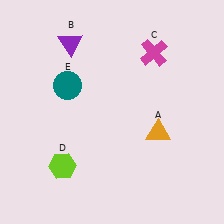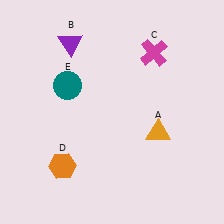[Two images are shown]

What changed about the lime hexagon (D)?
In Image 1, D is lime. In Image 2, it changed to orange.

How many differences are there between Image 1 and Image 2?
There is 1 difference between the two images.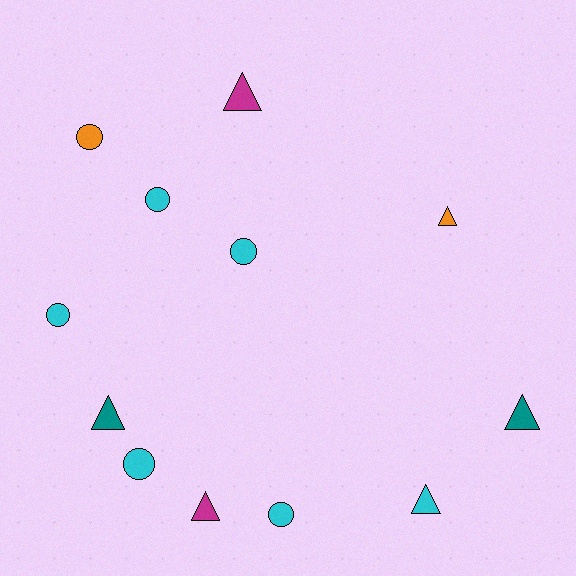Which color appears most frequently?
Cyan, with 6 objects.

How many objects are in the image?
There are 12 objects.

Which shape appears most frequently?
Circle, with 6 objects.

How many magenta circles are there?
There are no magenta circles.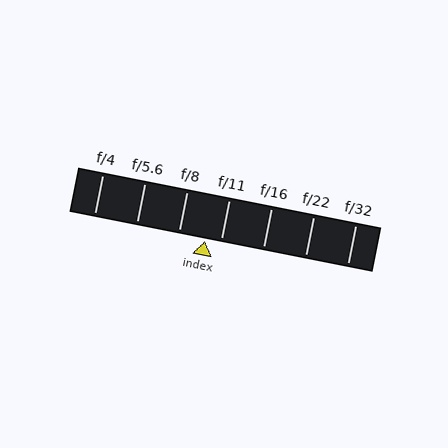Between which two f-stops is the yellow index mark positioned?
The index mark is between f/8 and f/11.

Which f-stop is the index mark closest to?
The index mark is closest to f/11.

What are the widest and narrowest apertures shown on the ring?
The widest aperture shown is f/4 and the narrowest is f/32.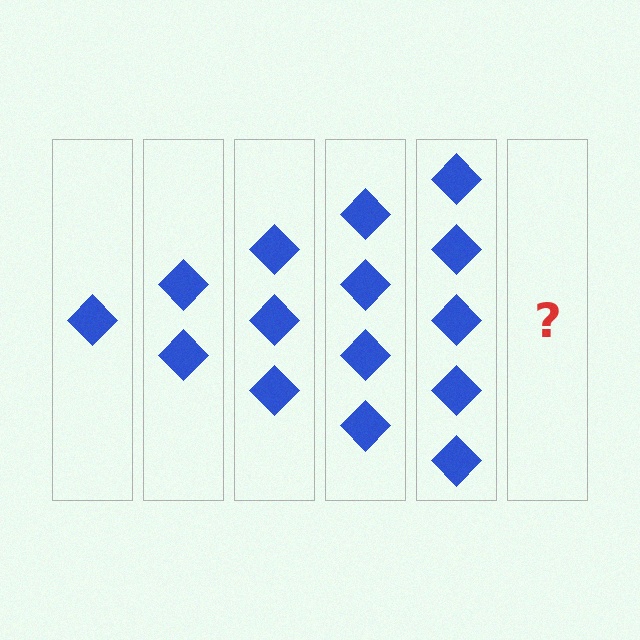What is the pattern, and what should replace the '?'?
The pattern is that each step adds one more diamond. The '?' should be 6 diamonds.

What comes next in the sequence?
The next element should be 6 diamonds.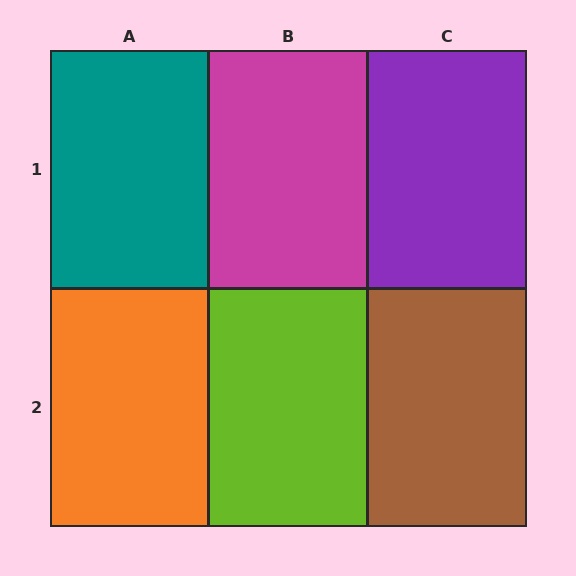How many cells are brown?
1 cell is brown.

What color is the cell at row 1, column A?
Teal.